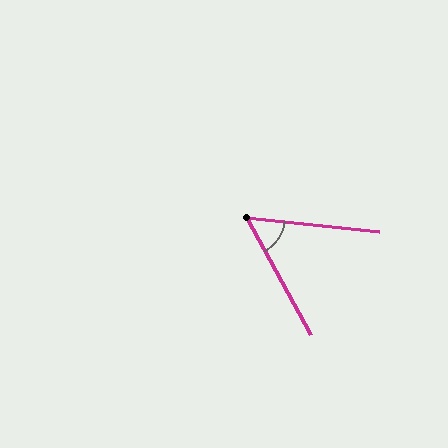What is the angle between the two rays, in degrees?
Approximately 55 degrees.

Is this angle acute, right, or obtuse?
It is acute.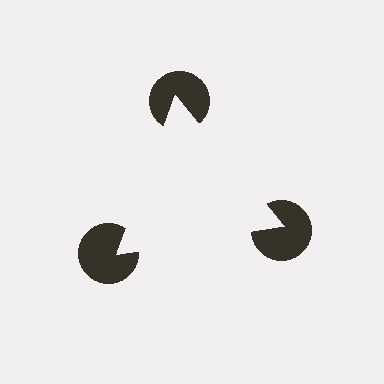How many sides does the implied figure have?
3 sides.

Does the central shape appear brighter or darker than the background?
It typically appears slightly brighter than the background, even though no actual brightness change is drawn.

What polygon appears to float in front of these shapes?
An illusory triangle — its edges are inferred from the aligned wedge cuts in the pac-man discs, not physically drawn.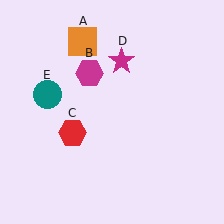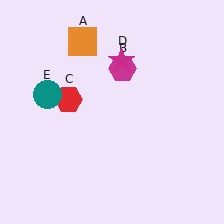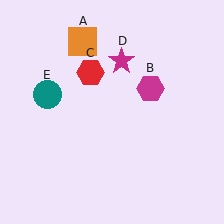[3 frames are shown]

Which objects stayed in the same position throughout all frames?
Orange square (object A) and magenta star (object D) and teal circle (object E) remained stationary.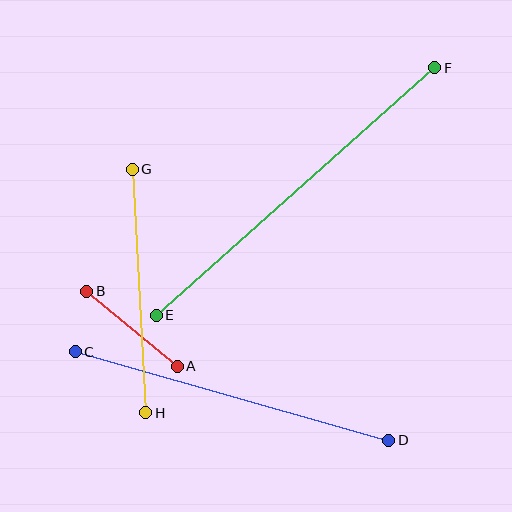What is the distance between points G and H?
The distance is approximately 244 pixels.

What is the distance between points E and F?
The distance is approximately 372 pixels.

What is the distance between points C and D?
The distance is approximately 326 pixels.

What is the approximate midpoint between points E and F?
The midpoint is at approximately (296, 191) pixels.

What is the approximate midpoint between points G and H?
The midpoint is at approximately (139, 291) pixels.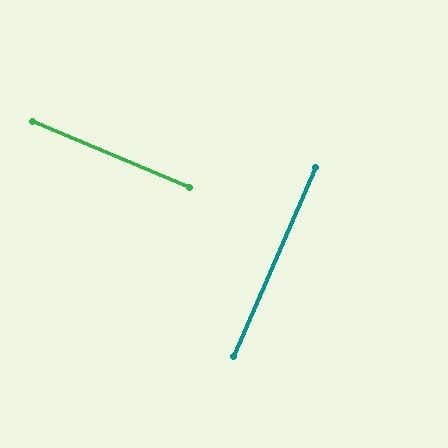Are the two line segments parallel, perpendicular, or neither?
Perpendicular — they meet at approximately 89°.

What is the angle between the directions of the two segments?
Approximately 89 degrees.